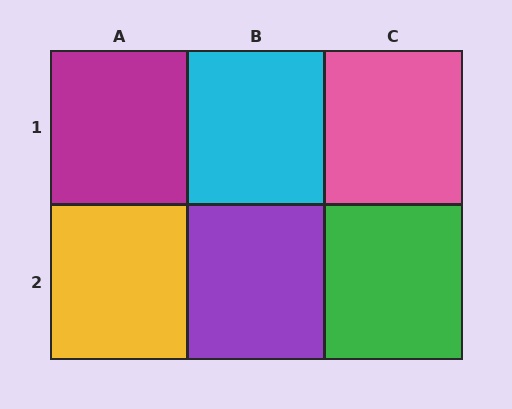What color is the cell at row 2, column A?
Yellow.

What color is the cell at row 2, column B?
Purple.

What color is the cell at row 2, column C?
Green.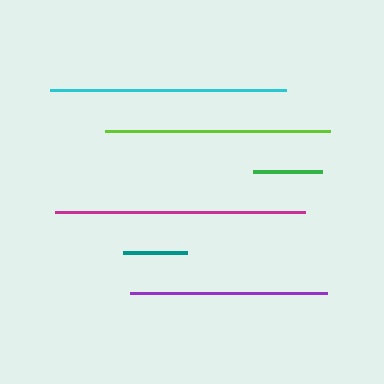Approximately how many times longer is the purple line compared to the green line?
The purple line is approximately 2.8 times the length of the green line.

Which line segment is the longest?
The magenta line is the longest at approximately 249 pixels.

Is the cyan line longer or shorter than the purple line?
The cyan line is longer than the purple line.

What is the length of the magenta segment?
The magenta segment is approximately 249 pixels long.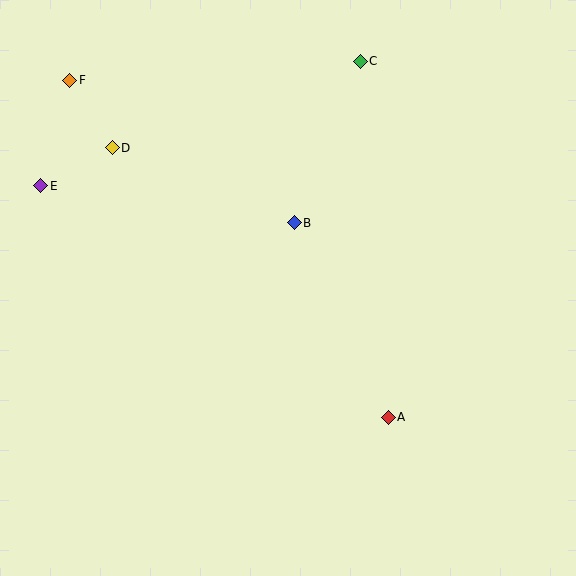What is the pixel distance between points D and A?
The distance between D and A is 386 pixels.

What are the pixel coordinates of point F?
Point F is at (70, 80).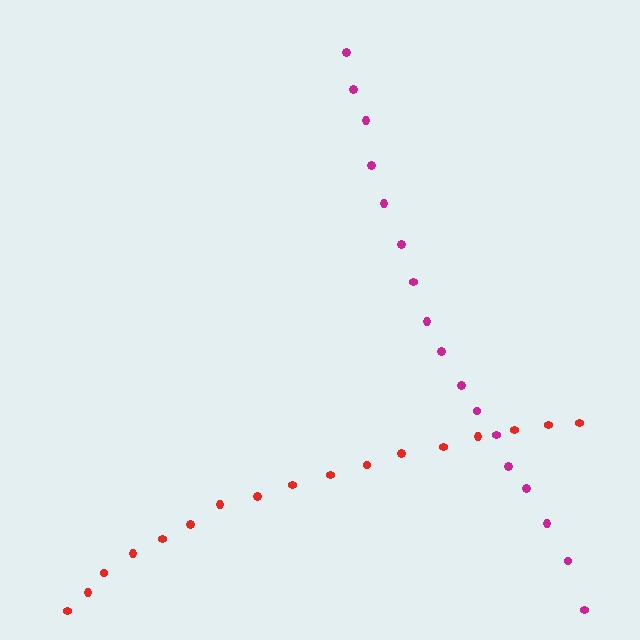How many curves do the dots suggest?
There are 2 distinct paths.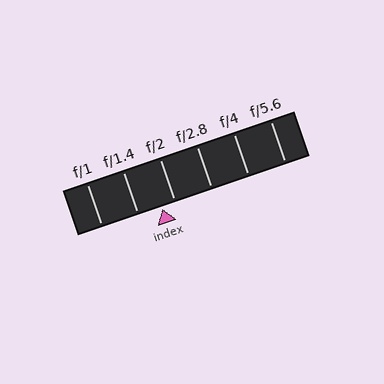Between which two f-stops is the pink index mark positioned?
The index mark is between f/1.4 and f/2.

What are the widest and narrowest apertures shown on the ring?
The widest aperture shown is f/1 and the narrowest is f/5.6.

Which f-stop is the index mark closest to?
The index mark is closest to f/2.